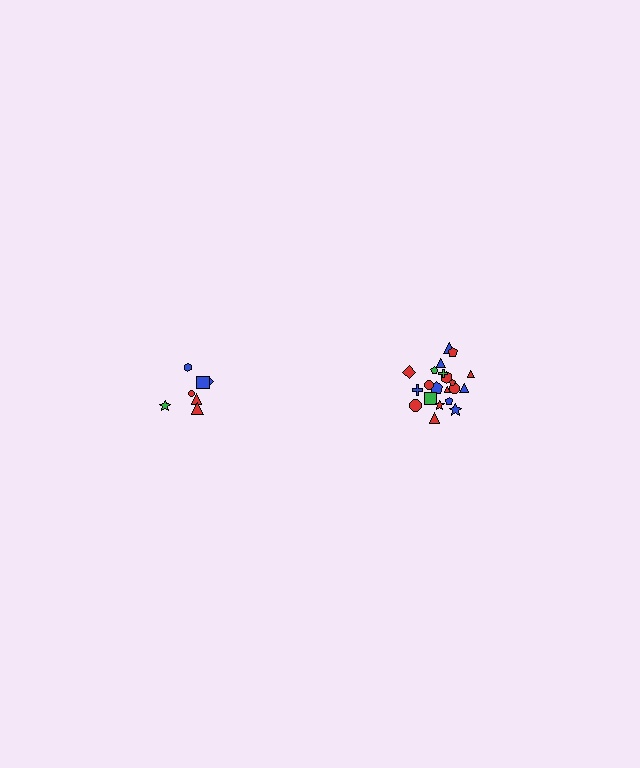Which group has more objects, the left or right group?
The right group.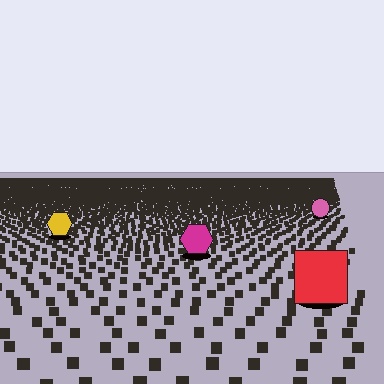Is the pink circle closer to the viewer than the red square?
No. The red square is closer — you can tell from the texture gradient: the ground texture is coarser near it.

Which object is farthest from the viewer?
The pink circle is farthest from the viewer. It appears smaller and the ground texture around it is denser.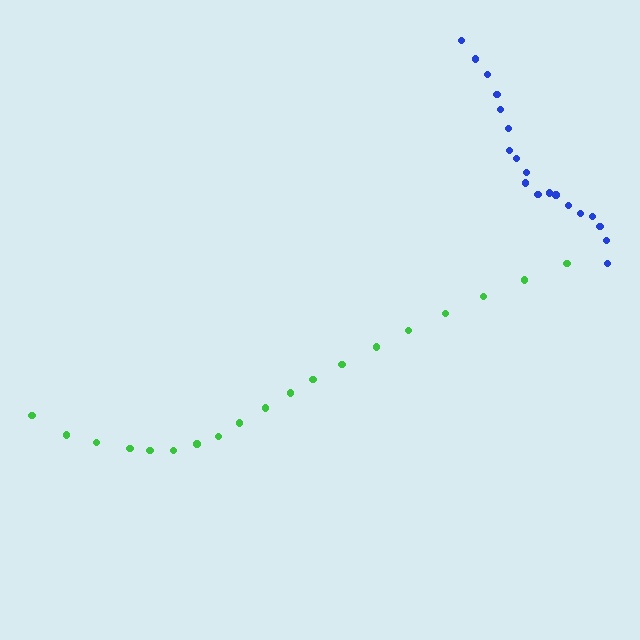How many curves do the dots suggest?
There are 2 distinct paths.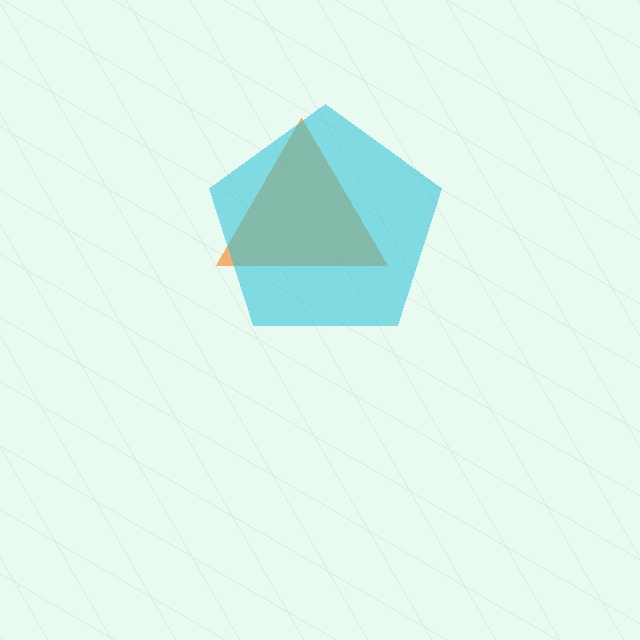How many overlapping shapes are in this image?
There are 2 overlapping shapes in the image.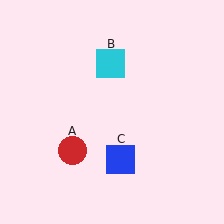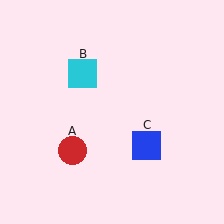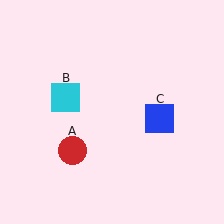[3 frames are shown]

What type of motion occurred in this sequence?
The cyan square (object B), blue square (object C) rotated counterclockwise around the center of the scene.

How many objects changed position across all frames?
2 objects changed position: cyan square (object B), blue square (object C).